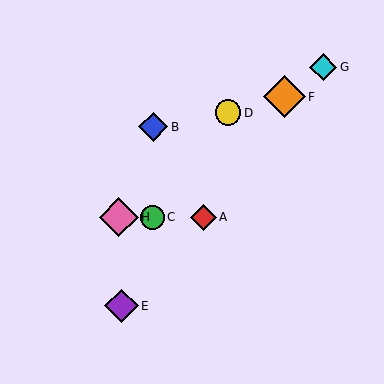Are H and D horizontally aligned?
No, H is at y≈217 and D is at y≈113.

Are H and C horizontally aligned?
Yes, both are at y≈217.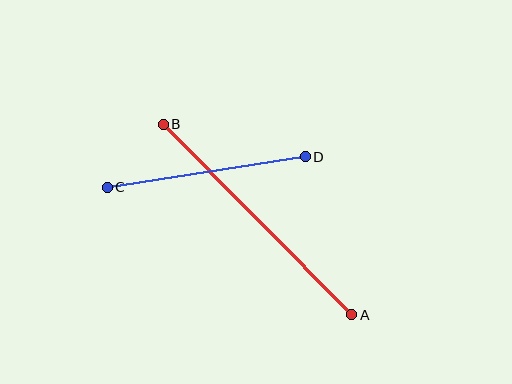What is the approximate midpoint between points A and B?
The midpoint is at approximately (258, 219) pixels.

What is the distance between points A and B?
The distance is approximately 268 pixels.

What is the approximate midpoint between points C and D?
The midpoint is at approximately (206, 172) pixels.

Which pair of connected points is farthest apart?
Points A and B are farthest apart.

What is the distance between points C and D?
The distance is approximately 200 pixels.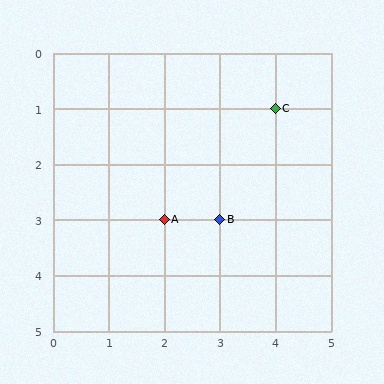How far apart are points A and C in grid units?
Points A and C are 2 columns and 2 rows apart (about 2.8 grid units diagonally).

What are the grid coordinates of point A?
Point A is at grid coordinates (2, 3).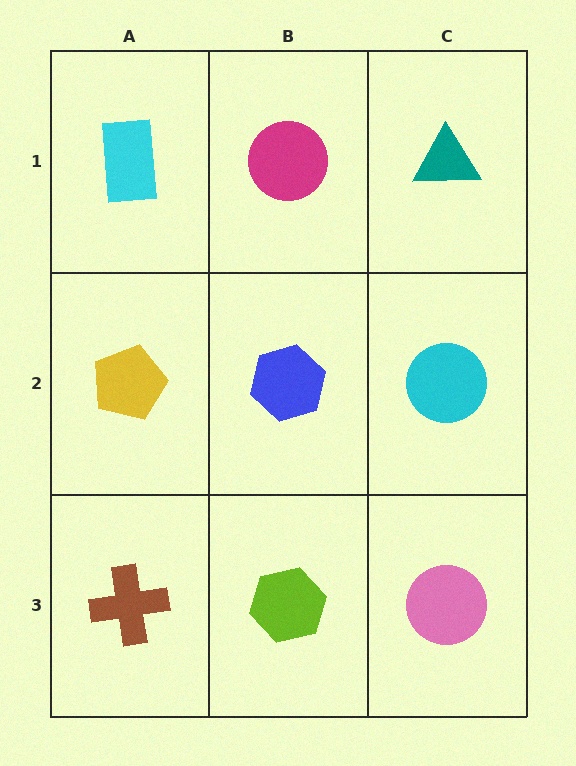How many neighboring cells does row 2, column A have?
3.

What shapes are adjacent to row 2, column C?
A teal triangle (row 1, column C), a pink circle (row 3, column C), a blue hexagon (row 2, column B).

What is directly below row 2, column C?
A pink circle.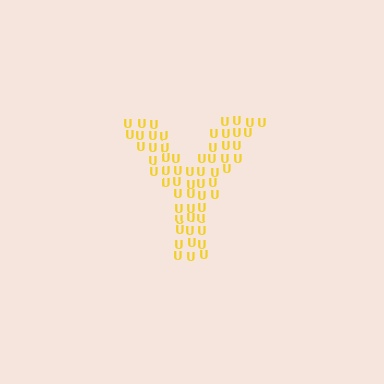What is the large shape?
The large shape is the letter Y.